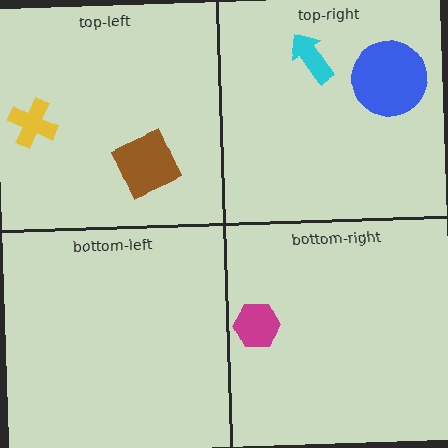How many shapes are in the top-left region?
2.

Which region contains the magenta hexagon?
The bottom-right region.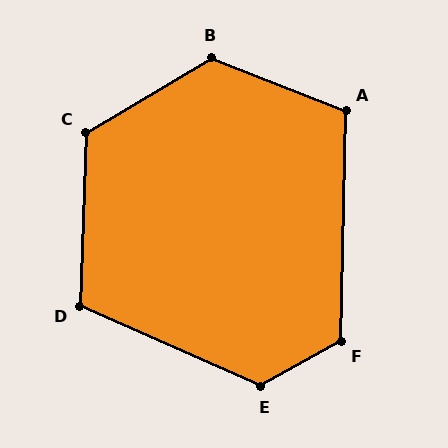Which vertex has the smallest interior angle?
A, at approximately 110 degrees.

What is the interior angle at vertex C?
Approximately 122 degrees (obtuse).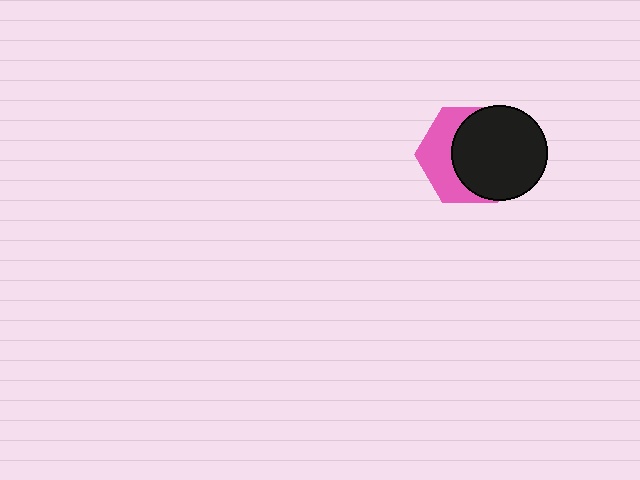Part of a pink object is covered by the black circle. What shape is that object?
It is a hexagon.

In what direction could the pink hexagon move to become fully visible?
The pink hexagon could move left. That would shift it out from behind the black circle entirely.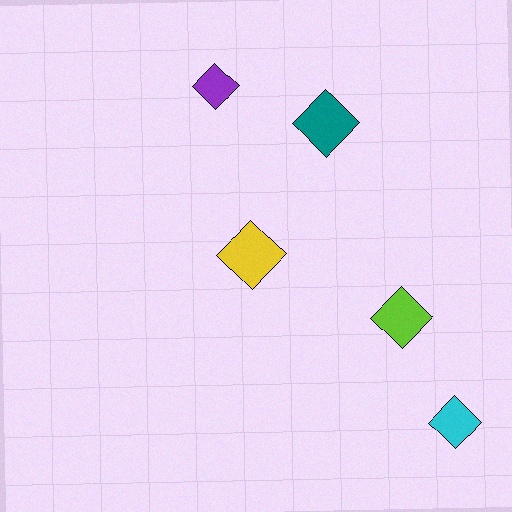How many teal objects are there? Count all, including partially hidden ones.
There is 1 teal object.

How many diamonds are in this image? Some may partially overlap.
There are 5 diamonds.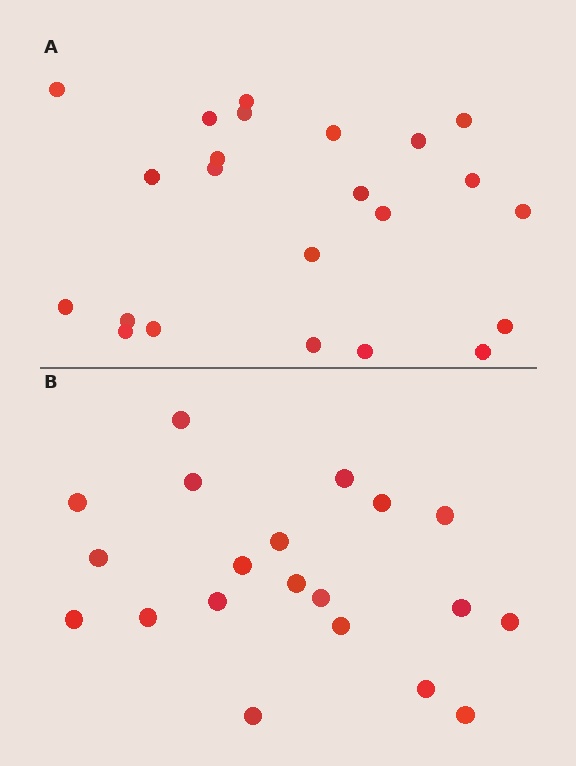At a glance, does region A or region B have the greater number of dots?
Region A (the top region) has more dots.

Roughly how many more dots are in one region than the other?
Region A has just a few more — roughly 2 or 3 more dots than region B.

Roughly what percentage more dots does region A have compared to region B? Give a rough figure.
About 15% more.